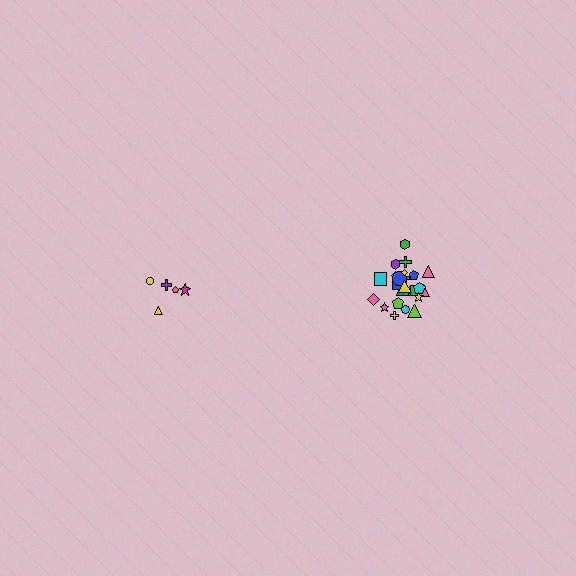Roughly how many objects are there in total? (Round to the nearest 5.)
Roughly 30 objects in total.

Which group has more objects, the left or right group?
The right group.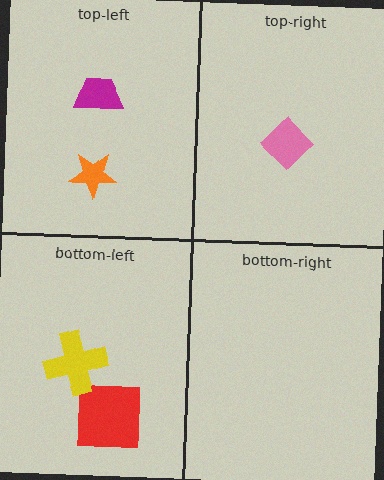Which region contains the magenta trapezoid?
The top-left region.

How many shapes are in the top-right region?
1.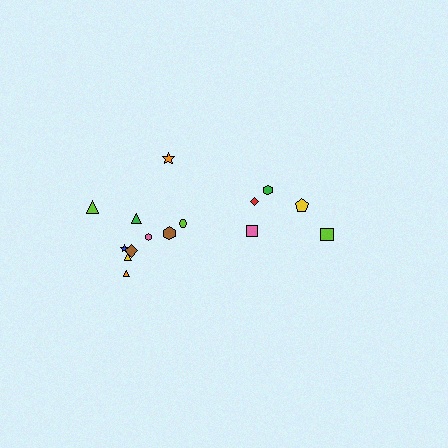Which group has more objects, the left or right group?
The left group.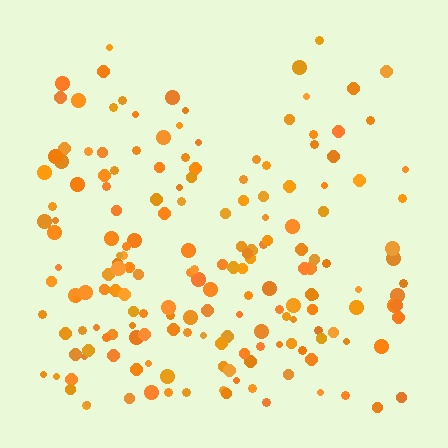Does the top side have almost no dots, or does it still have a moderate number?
Still a moderate number, just noticeably fewer than the bottom.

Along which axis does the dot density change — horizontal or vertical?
Vertical.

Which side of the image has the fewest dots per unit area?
The top.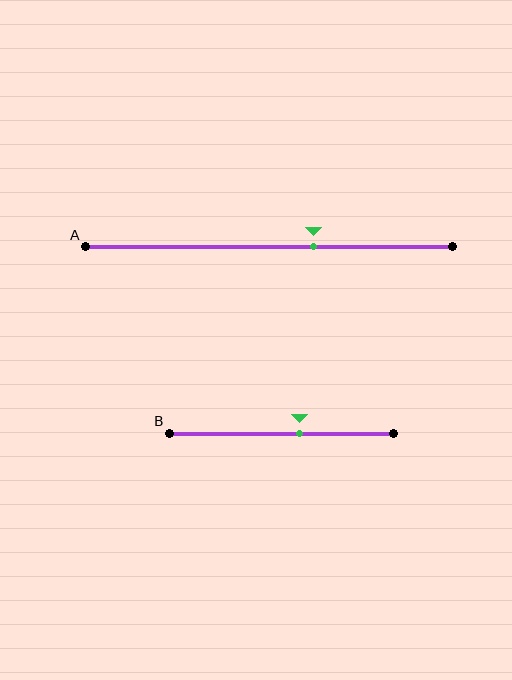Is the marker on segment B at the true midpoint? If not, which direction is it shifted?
No, the marker on segment B is shifted to the right by about 8% of the segment length.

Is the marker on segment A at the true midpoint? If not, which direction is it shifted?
No, the marker on segment A is shifted to the right by about 12% of the segment length.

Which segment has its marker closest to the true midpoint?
Segment B has its marker closest to the true midpoint.